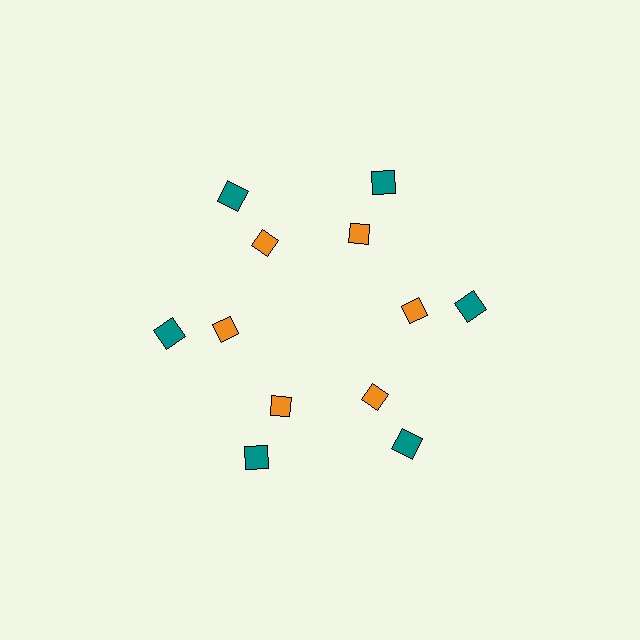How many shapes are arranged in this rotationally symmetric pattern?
There are 12 shapes, arranged in 6 groups of 2.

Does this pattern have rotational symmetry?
Yes, this pattern has 6-fold rotational symmetry. It looks the same after rotating 60 degrees around the center.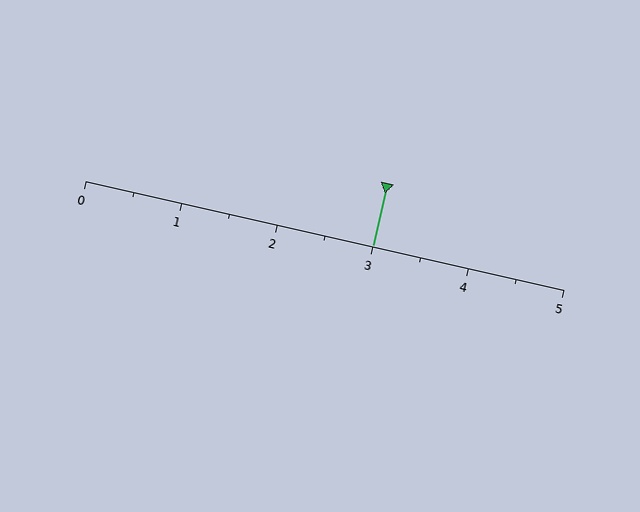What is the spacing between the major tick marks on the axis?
The major ticks are spaced 1 apart.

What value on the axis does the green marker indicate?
The marker indicates approximately 3.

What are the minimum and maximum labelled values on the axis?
The axis runs from 0 to 5.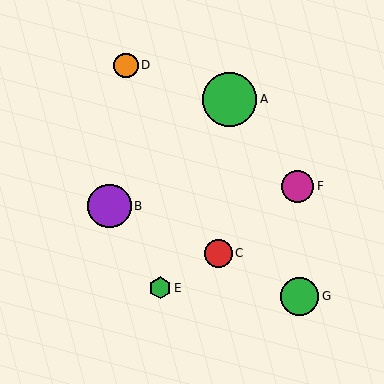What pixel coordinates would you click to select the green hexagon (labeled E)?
Click at (160, 288) to select the green hexagon E.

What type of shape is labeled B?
Shape B is a purple circle.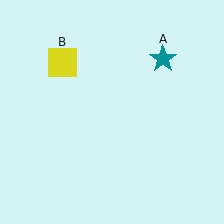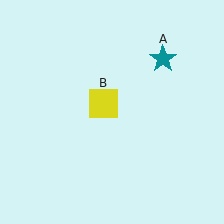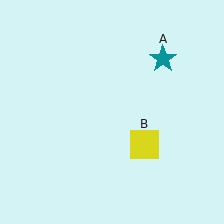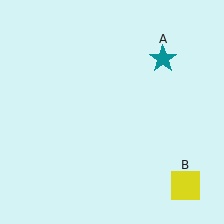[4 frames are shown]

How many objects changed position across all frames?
1 object changed position: yellow square (object B).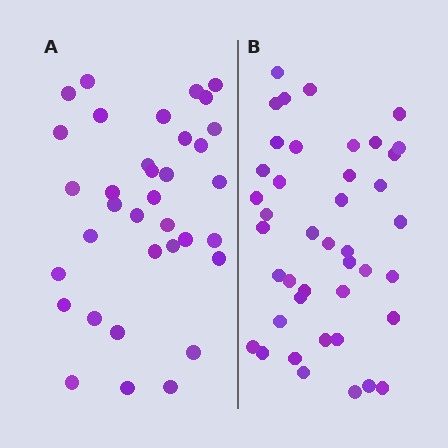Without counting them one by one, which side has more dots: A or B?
Region B (the right region) has more dots.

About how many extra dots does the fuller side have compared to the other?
Region B has roughly 8 or so more dots than region A.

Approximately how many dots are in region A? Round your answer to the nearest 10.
About 40 dots. (The exact count is 35, which rounds to 40.)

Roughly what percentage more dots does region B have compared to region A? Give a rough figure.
About 20% more.